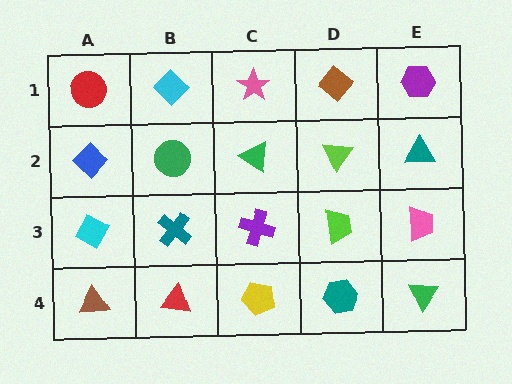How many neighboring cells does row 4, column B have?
3.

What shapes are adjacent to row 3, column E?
A teal triangle (row 2, column E), a green triangle (row 4, column E), a lime trapezoid (row 3, column D).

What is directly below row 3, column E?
A green triangle.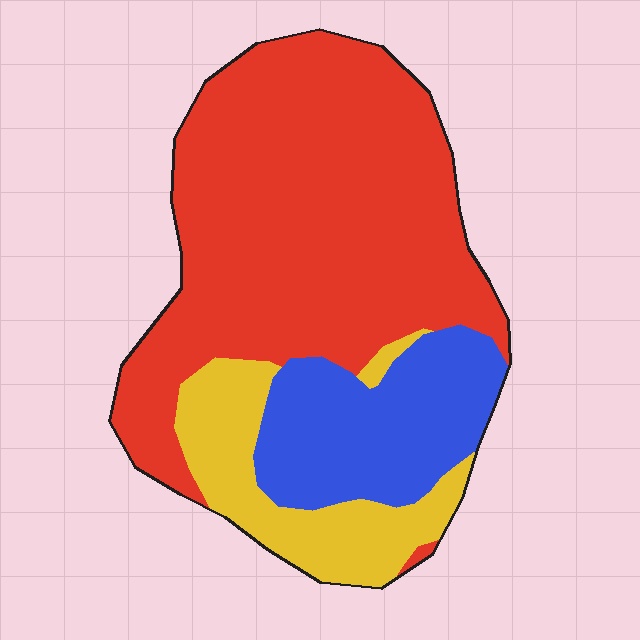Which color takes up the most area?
Red, at roughly 60%.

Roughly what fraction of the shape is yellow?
Yellow covers about 15% of the shape.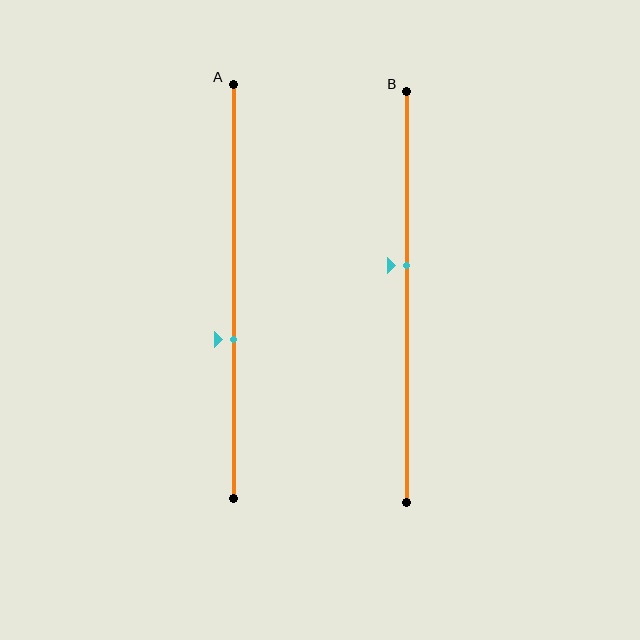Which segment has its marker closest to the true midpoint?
Segment B has its marker closest to the true midpoint.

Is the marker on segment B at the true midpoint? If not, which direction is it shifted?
No, the marker on segment B is shifted upward by about 8% of the segment length.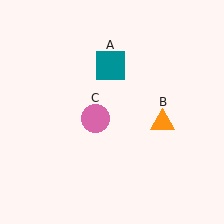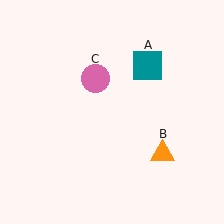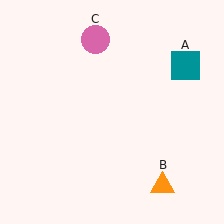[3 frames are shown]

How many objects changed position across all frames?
3 objects changed position: teal square (object A), orange triangle (object B), pink circle (object C).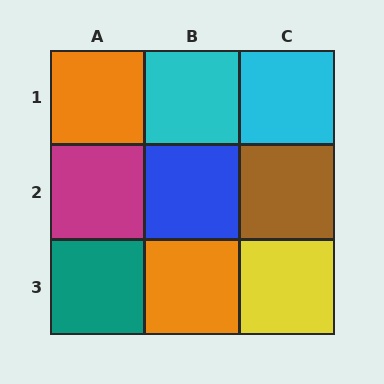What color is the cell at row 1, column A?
Orange.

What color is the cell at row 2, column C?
Brown.